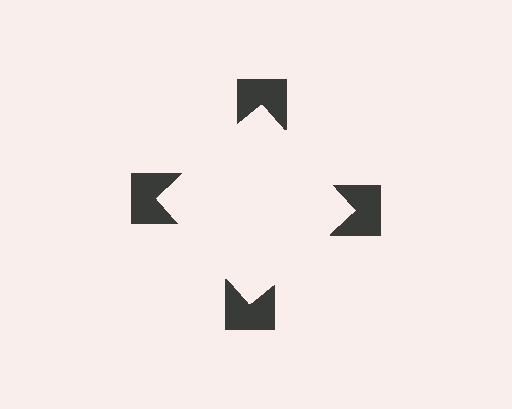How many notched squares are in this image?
There are 4 — one at each vertex of the illusory square.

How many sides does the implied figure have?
4 sides.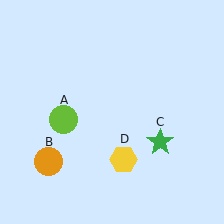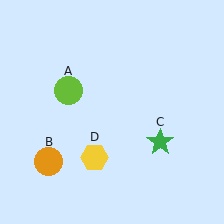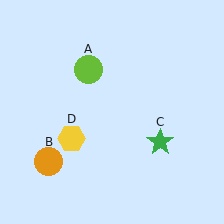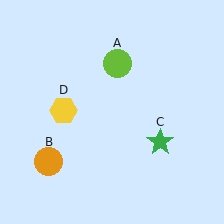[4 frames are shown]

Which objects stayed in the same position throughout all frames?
Orange circle (object B) and green star (object C) remained stationary.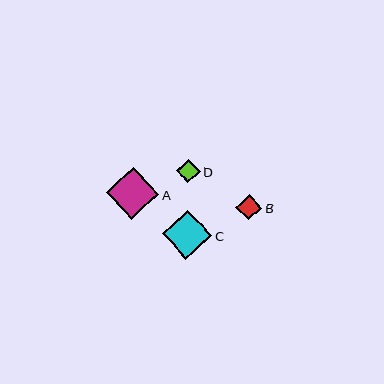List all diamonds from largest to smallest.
From largest to smallest: A, C, B, D.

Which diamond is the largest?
Diamond A is the largest with a size of approximately 53 pixels.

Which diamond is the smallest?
Diamond D is the smallest with a size of approximately 23 pixels.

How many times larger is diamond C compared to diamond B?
Diamond C is approximately 1.9 times the size of diamond B.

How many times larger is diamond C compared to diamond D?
Diamond C is approximately 2.1 times the size of diamond D.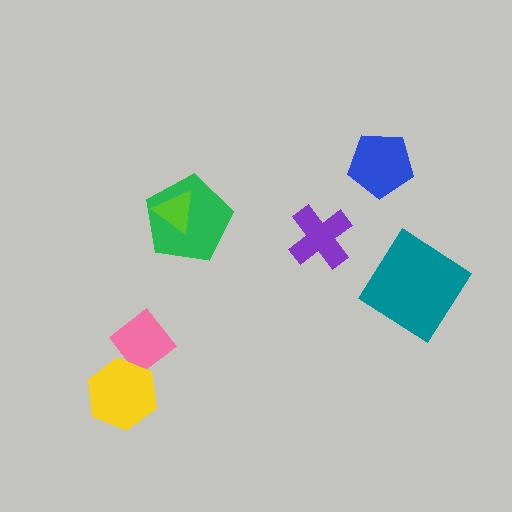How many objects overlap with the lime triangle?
1 object overlaps with the lime triangle.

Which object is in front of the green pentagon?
The lime triangle is in front of the green pentagon.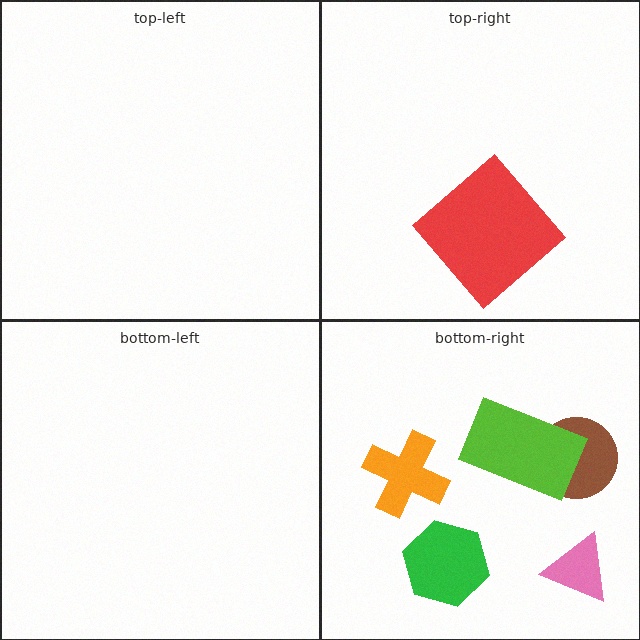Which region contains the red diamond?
The top-right region.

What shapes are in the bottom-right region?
The brown circle, the pink triangle, the orange cross, the lime rectangle, the green hexagon.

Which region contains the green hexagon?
The bottom-right region.